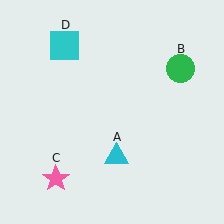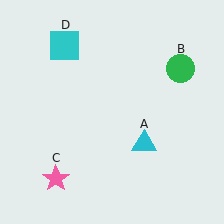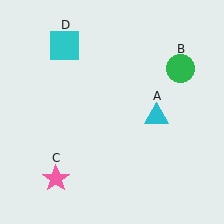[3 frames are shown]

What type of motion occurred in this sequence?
The cyan triangle (object A) rotated counterclockwise around the center of the scene.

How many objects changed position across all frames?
1 object changed position: cyan triangle (object A).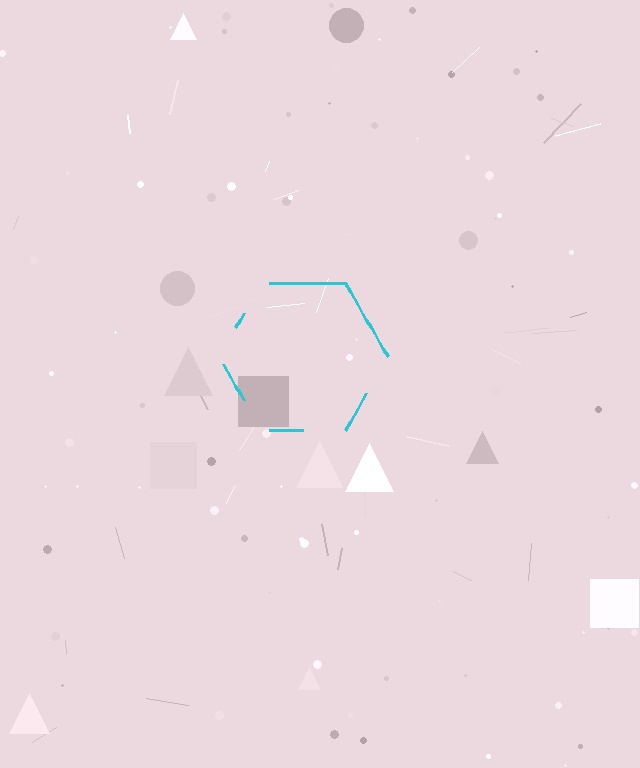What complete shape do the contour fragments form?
The contour fragments form a hexagon.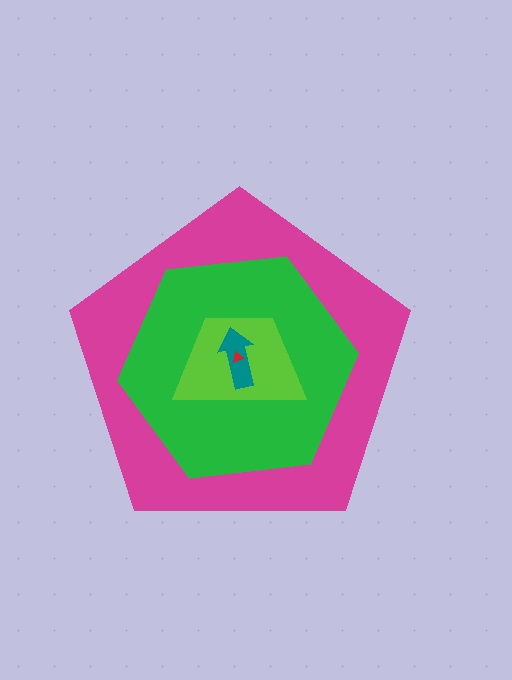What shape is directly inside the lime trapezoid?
The teal arrow.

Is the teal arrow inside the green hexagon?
Yes.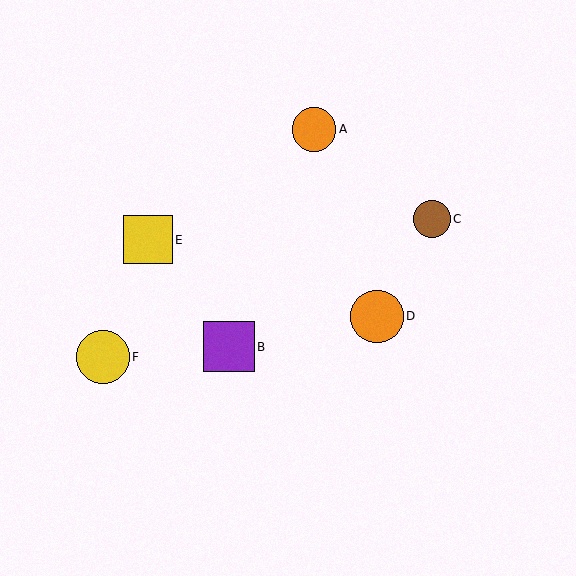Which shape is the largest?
The yellow circle (labeled F) is the largest.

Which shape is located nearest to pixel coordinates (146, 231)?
The yellow square (labeled E) at (148, 240) is nearest to that location.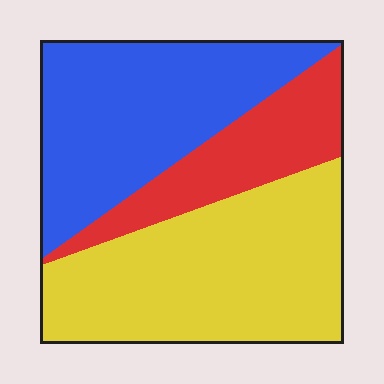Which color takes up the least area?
Red, at roughly 20%.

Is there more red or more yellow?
Yellow.